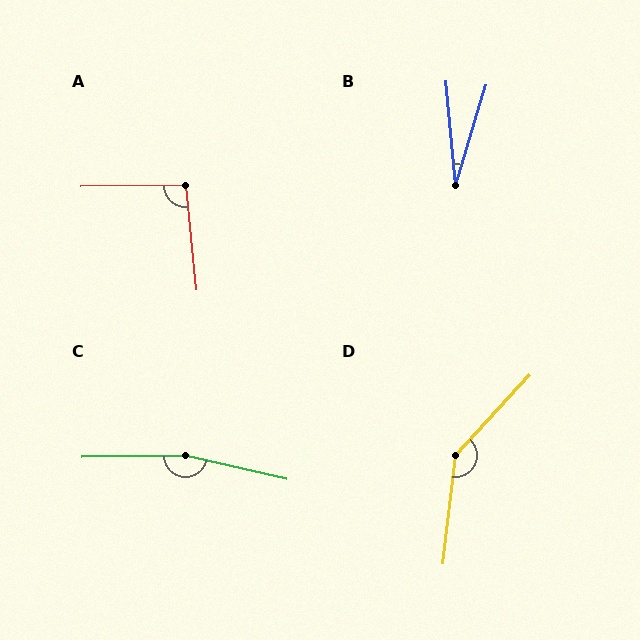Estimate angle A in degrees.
Approximately 95 degrees.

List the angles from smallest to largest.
B (22°), A (95°), D (144°), C (166°).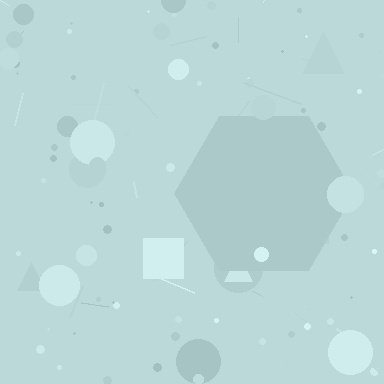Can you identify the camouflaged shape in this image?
The camouflaged shape is a hexagon.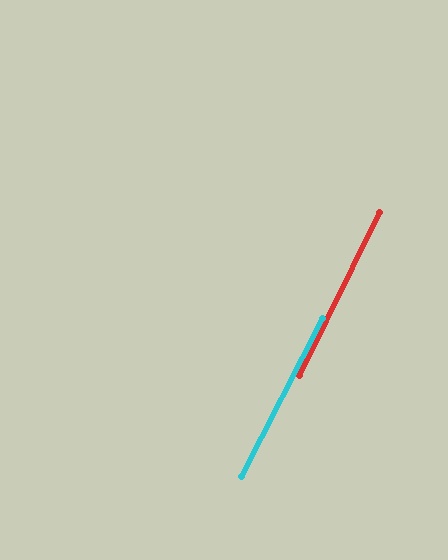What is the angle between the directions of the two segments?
Approximately 1 degree.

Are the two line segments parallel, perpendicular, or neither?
Parallel — their directions differ by only 1.0°.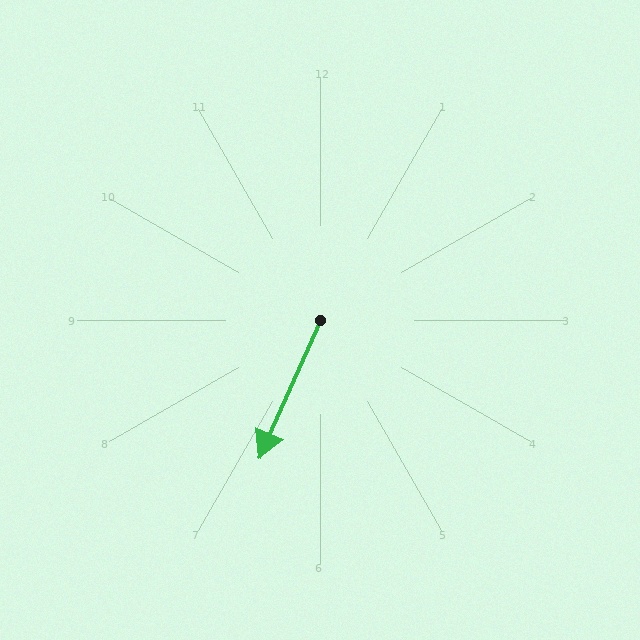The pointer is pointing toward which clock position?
Roughly 7 o'clock.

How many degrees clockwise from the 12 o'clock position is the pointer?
Approximately 204 degrees.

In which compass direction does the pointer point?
Southwest.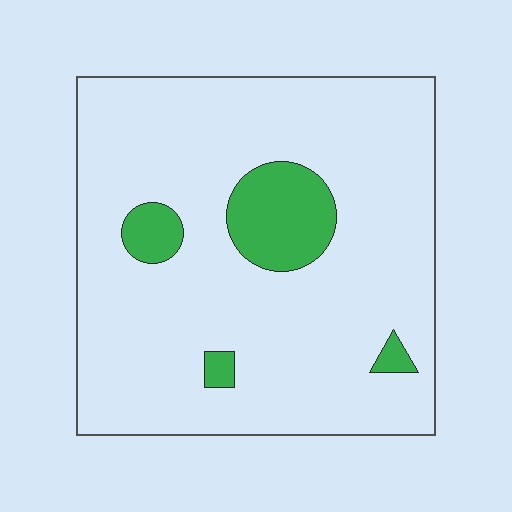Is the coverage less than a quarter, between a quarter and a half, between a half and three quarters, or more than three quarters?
Less than a quarter.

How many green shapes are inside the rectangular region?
4.